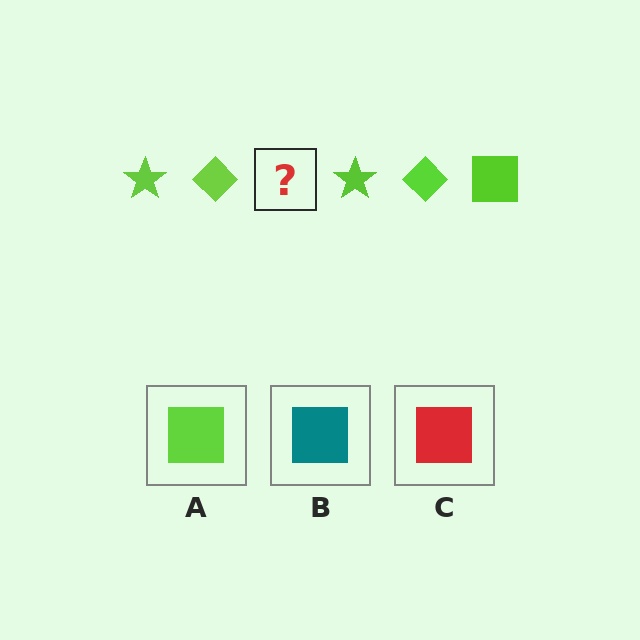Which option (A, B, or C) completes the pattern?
A.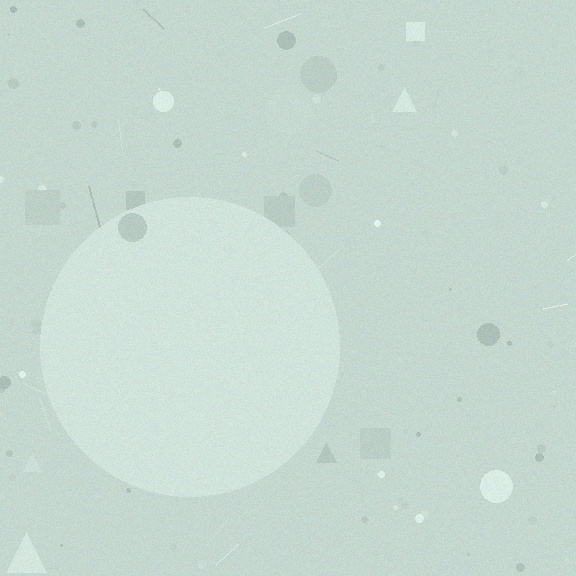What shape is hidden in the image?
A circle is hidden in the image.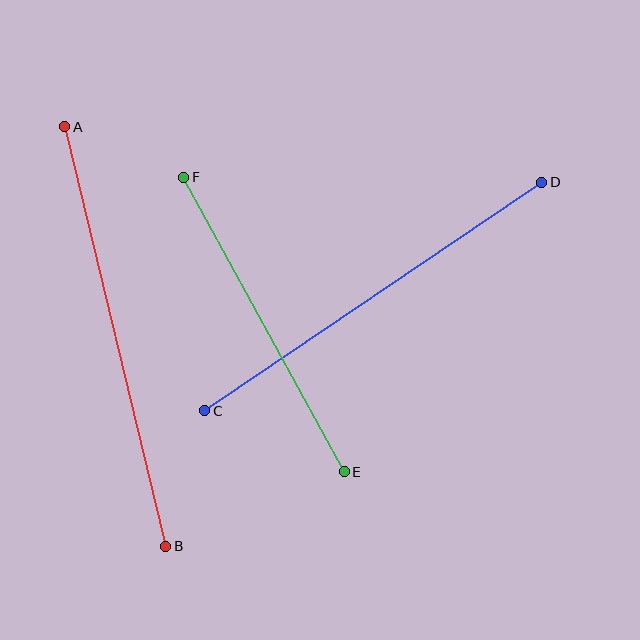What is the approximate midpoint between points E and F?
The midpoint is at approximately (264, 324) pixels.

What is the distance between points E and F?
The distance is approximately 335 pixels.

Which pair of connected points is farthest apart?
Points A and B are farthest apart.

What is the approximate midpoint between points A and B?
The midpoint is at approximately (115, 337) pixels.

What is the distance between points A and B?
The distance is approximately 432 pixels.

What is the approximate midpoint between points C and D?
The midpoint is at approximately (373, 296) pixels.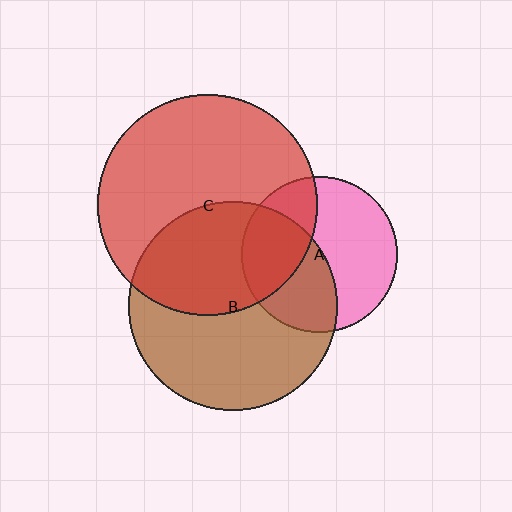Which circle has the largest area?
Circle C (red).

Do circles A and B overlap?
Yes.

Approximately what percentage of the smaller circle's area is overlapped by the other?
Approximately 45%.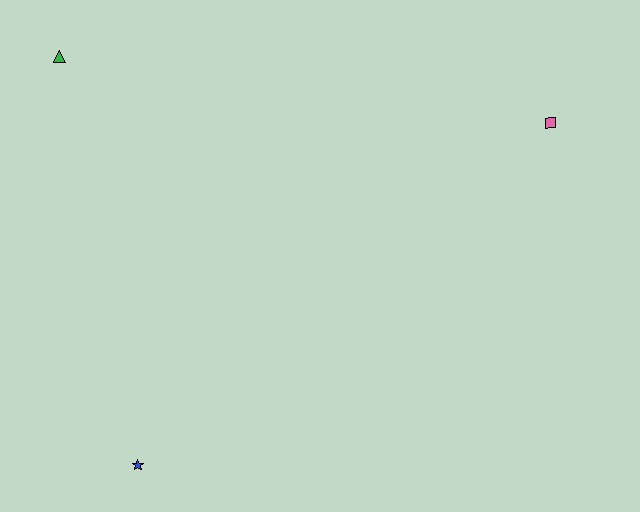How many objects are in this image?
There are 3 objects.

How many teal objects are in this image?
There are no teal objects.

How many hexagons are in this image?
There are no hexagons.